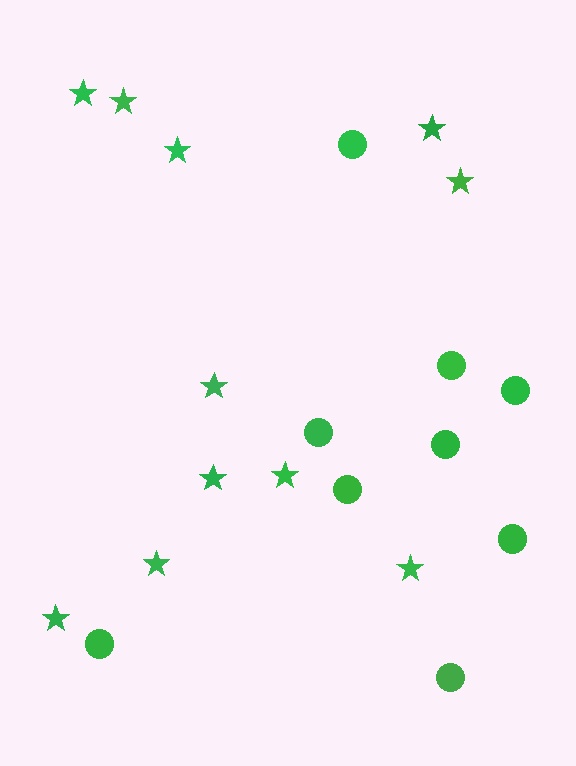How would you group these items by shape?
There are 2 groups: one group of stars (11) and one group of circles (9).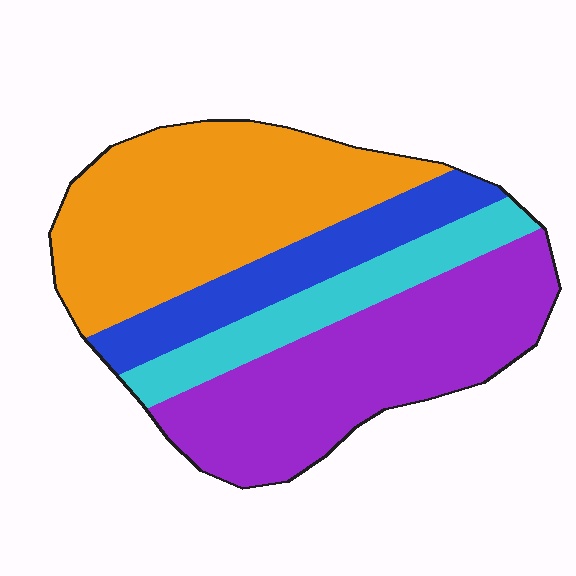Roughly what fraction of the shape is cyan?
Cyan takes up less than a quarter of the shape.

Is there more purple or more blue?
Purple.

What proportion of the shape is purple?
Purple covers roughly 35% of the shape.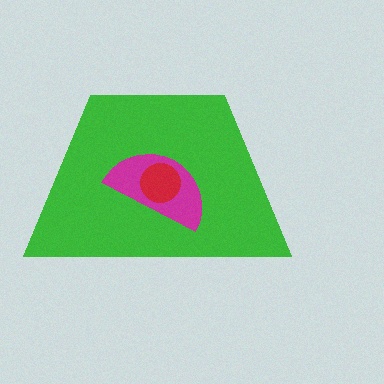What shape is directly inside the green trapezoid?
The magenta semicircle.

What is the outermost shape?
The green trapezoid.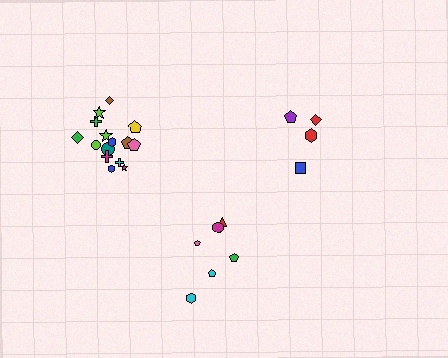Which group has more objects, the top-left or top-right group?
The top-left group.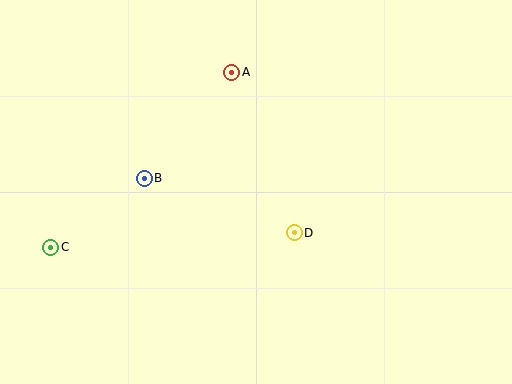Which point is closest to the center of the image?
Point D at (294, 233) is closest to the center.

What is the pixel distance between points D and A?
The distance between D and A is 173 pixels.